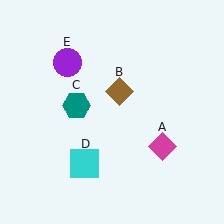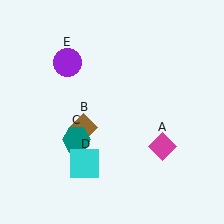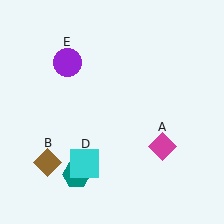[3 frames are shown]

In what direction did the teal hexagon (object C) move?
The teal hexagon (object C) moved down.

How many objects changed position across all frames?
2 objects changed position: brown diamond (object B), teal hexagon (object C).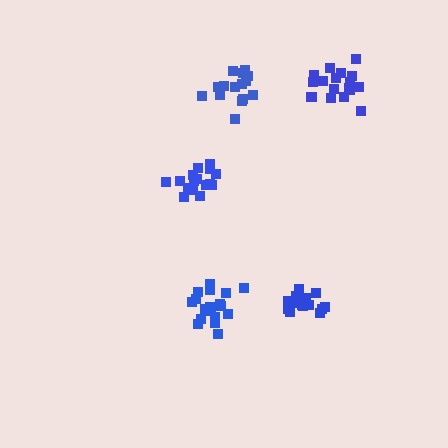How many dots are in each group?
Group 1: 15 dots, Group 2: 18 dots, Group 3: 14 dots, Group 4: 16 dots, Group 5: 17 dots (80 total).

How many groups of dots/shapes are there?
There are 5 groups.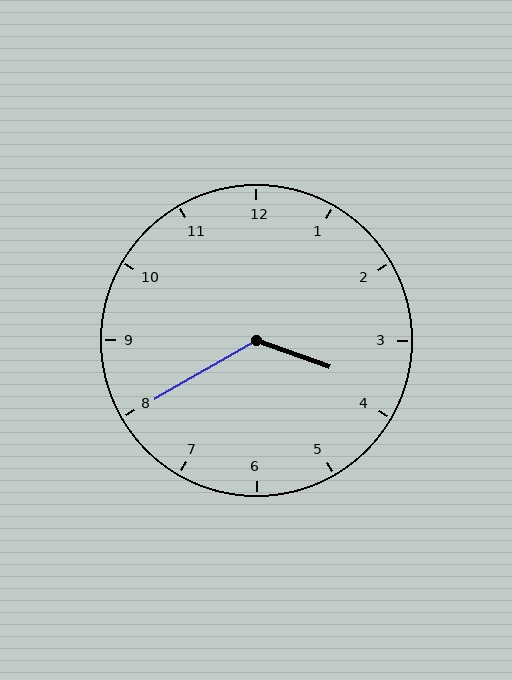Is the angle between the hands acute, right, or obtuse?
It is obtuse.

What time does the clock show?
3:40.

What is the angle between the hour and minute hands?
Approximately 130 degrees.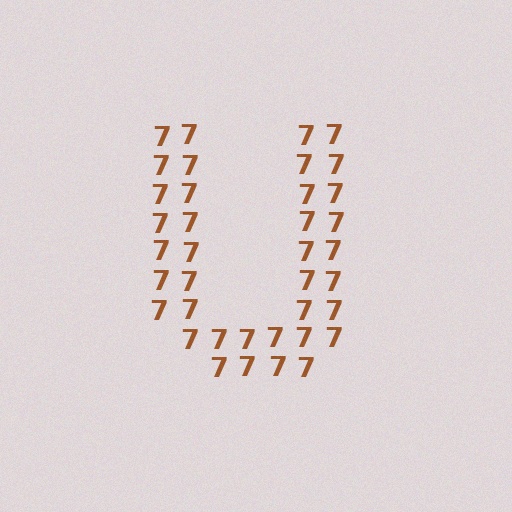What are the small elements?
The small elements are digit 7's.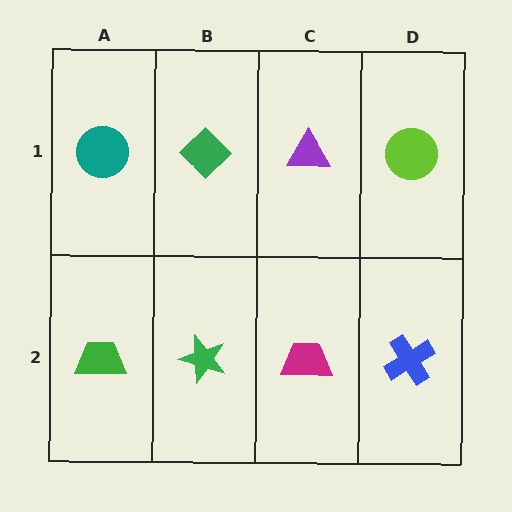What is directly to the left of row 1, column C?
A green diamond.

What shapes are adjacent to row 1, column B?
A green star (row 2, column B), a teal circle (row 1, column A), a purple triangle (row 1, column C).